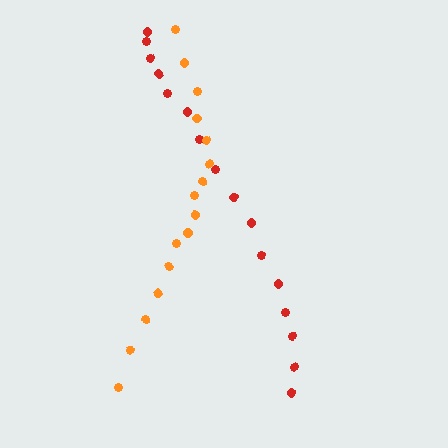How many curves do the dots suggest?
There are 2 distinct paths.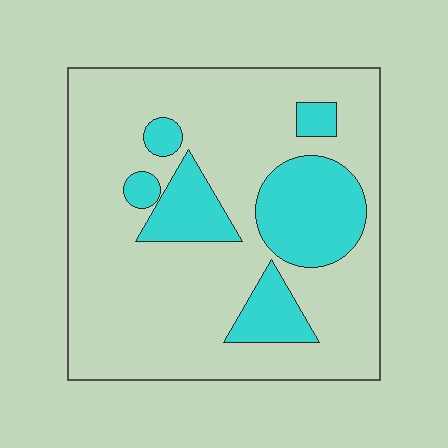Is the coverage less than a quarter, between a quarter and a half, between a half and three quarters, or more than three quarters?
Less than a quarter.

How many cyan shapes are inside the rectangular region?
6.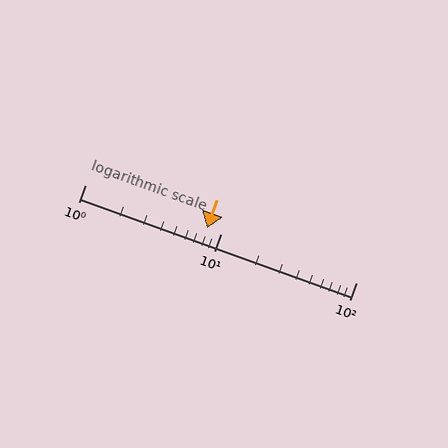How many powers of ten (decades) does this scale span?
The scale spans 2 decades, from 1 to 100.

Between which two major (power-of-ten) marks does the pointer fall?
The pointer is between 1 and 10.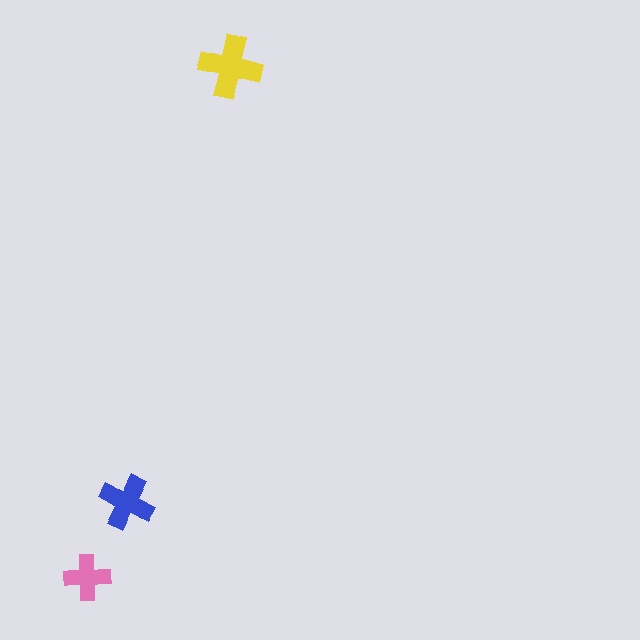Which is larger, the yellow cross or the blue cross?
The yellow one.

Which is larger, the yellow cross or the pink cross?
The yellow one.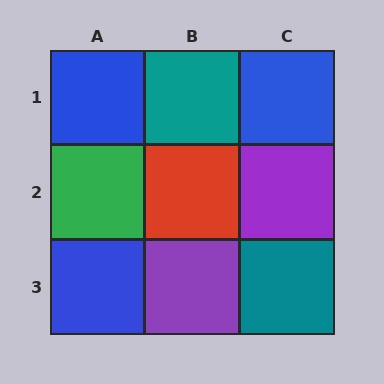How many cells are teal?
2 cells are teal.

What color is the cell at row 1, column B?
Teal.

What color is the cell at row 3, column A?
Blue.